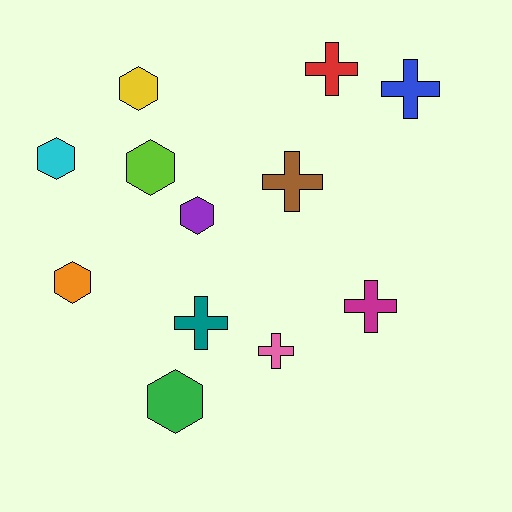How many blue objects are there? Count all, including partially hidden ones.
There is 1 blue object.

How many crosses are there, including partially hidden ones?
There are 6 crosses.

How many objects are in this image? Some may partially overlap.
There are 12 objects.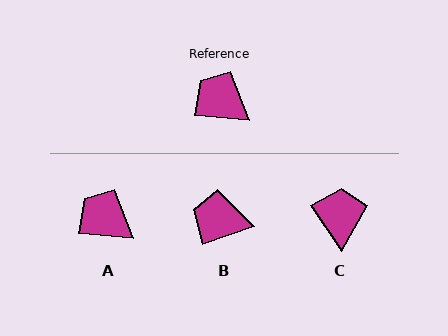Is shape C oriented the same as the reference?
No, it is off by about 51 degrees.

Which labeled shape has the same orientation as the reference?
A.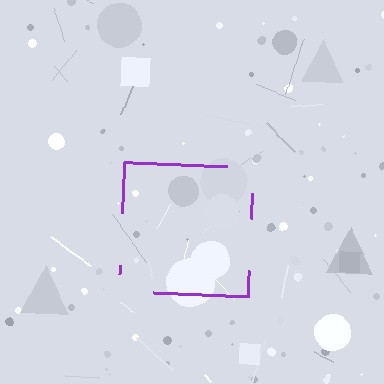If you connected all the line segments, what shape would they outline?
They would outline a square.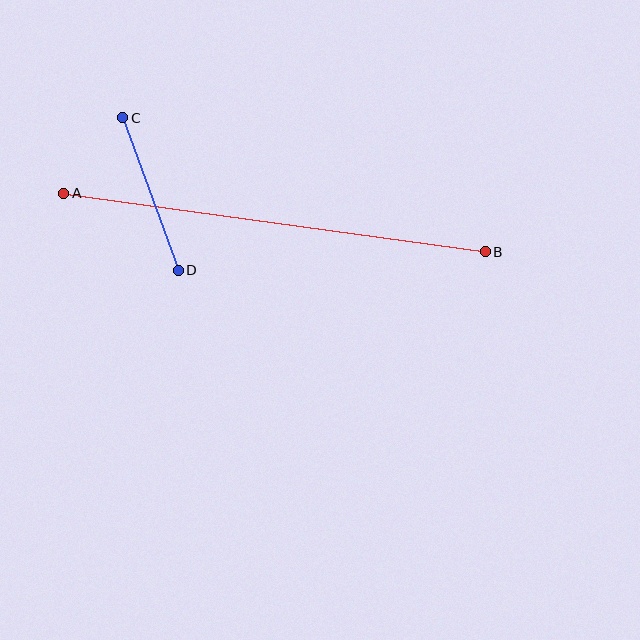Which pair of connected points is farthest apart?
Points A and B are farthest apart.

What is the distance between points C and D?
The distance is approximately 162 pixels.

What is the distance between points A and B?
The distance is approximately 425 pixels.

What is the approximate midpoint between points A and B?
The midpoint is at approximately (275, 223) pixels.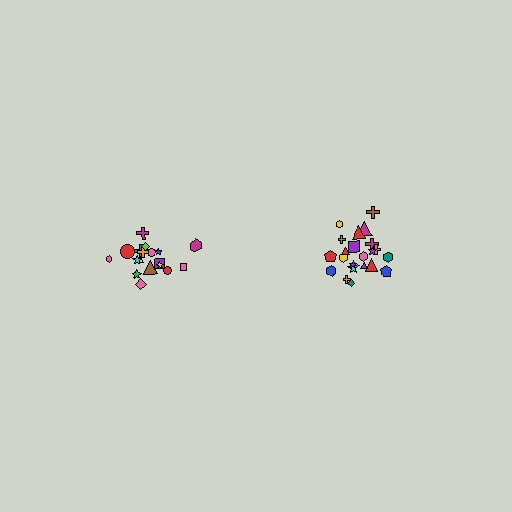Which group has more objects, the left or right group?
The right group.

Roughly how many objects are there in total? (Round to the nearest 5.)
Roughly 40 objects in total.